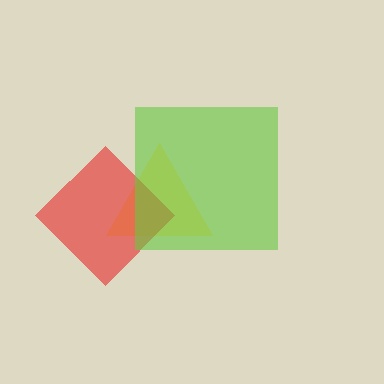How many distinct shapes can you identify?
There are 3 distinct shapes: a yellow triangle, a red diamond, a lime square.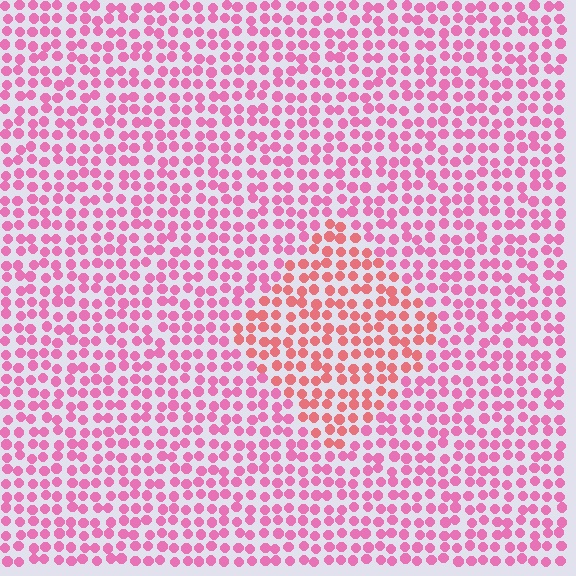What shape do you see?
I see a diamond.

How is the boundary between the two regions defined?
The boundary is defined purely by a slight shift in hue (about 30 degrees). Spacing, size, and orientation are identical on both sides.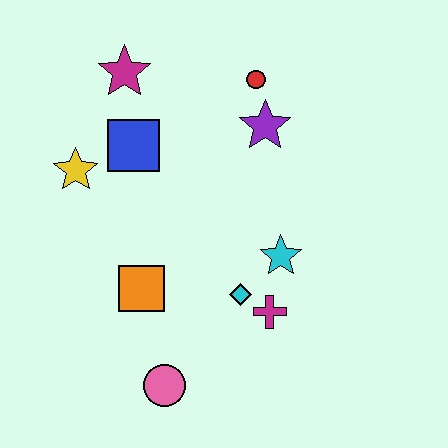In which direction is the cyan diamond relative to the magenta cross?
The cyan diamond is to the left of the magenta cross.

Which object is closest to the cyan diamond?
The magenta cross is closest to the cyan diamond.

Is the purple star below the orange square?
No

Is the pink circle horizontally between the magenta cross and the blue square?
Yes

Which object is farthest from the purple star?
The pink circle is farthest from the purple star.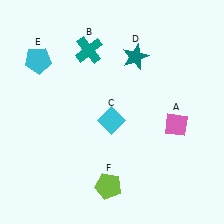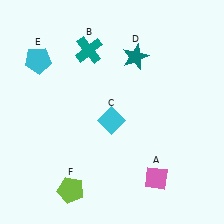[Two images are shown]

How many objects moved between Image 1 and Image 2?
2 objects moved between the two images.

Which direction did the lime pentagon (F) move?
The lime pentagon (F) moved left.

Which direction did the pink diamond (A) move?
The pink diamond (A) moved down.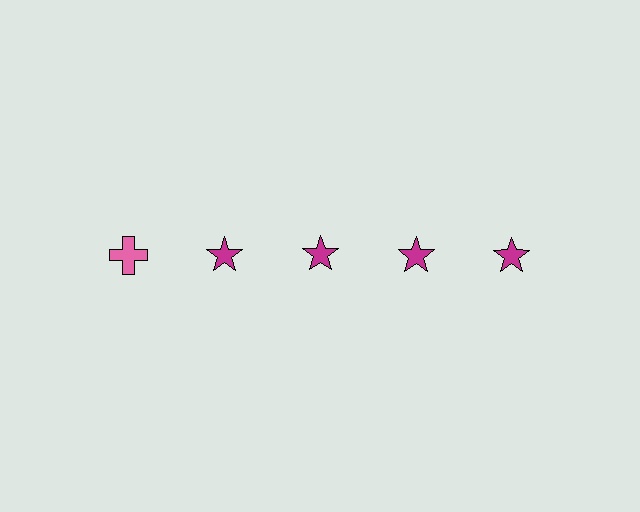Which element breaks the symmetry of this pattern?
The pink cross in the top row, leftmost column breaks the symmetry. All other shapes are magenta stars.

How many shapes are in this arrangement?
There are 5 shapes arranged in a grid pattern.